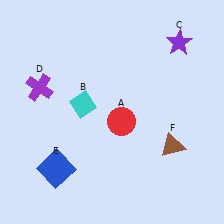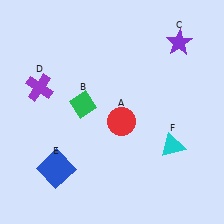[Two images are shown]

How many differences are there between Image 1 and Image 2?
There are 2 differences between the two images.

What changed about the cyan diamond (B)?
In Image 1, B is cyan. In Image 2, it changed to green.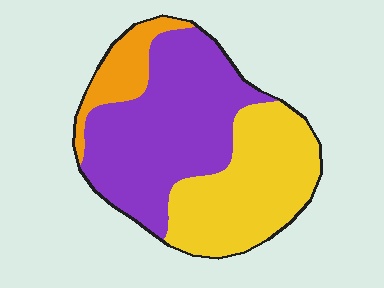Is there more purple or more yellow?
Purple.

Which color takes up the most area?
Purple, at roughly 50%.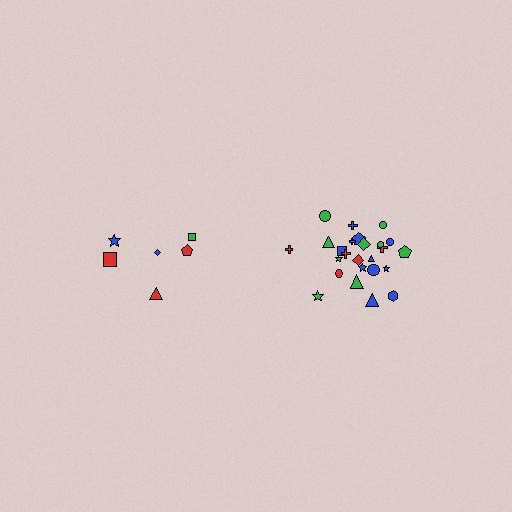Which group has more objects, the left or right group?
The right group.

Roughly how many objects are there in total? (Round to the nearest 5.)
Roughly 30 objects in total.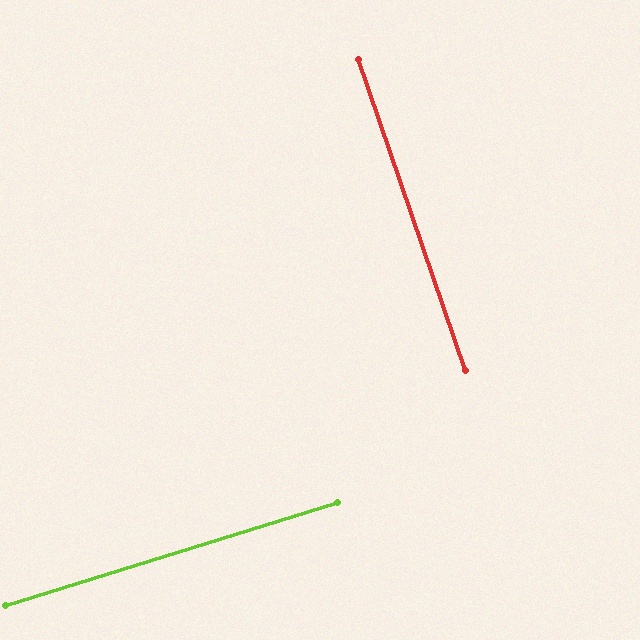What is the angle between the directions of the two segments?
Approximately 88 degrees.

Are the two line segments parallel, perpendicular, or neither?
Perpendicular — they meet at approximately 88°.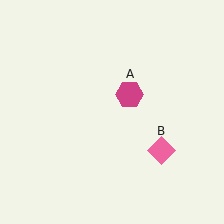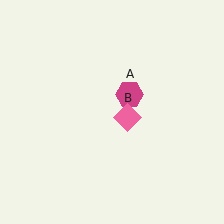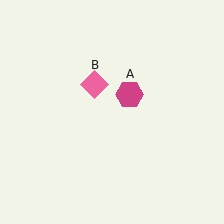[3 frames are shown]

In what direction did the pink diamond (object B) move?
The pink diamond (object B) moved up and to the left.